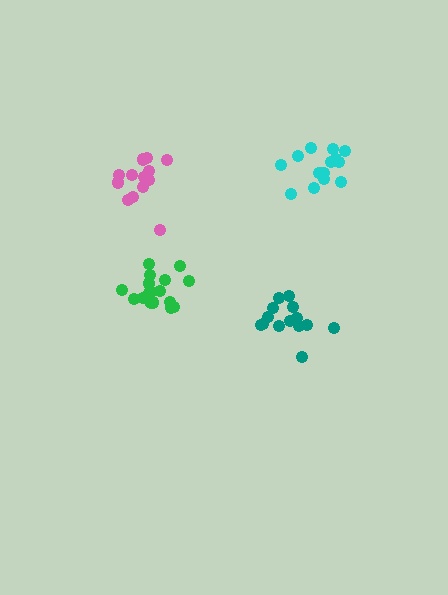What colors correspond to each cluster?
The clusters are colored: pink, teal, cyan, green.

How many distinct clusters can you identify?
There are 4 distinct clusters.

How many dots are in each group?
Group 1: 13 dots, Group 2: 15 dots, Group 3: 14 dots, Group 4: 18 dots (60 total).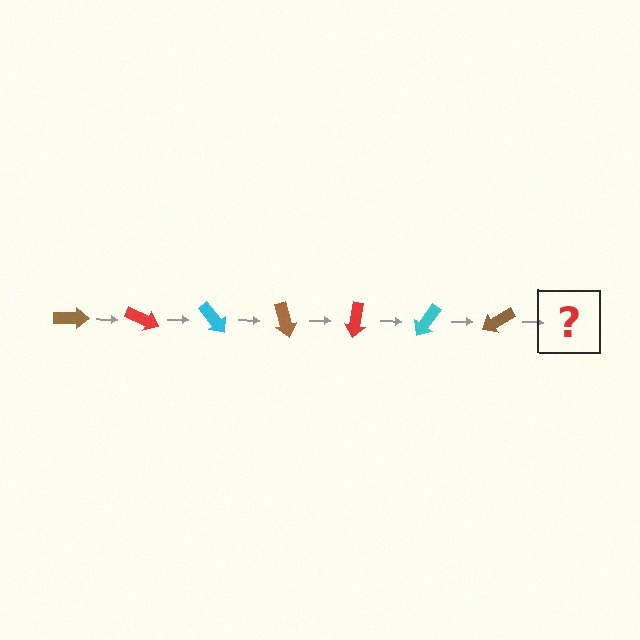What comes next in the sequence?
The next element should be a red arrow, rotated 175 degrees from the start.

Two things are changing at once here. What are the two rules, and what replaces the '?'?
The two rules are that it rotates 25 degrees each step and the color cycles through brown, red, and cyan. The '?' should be a red arrow, rotated 175 degrees from the start.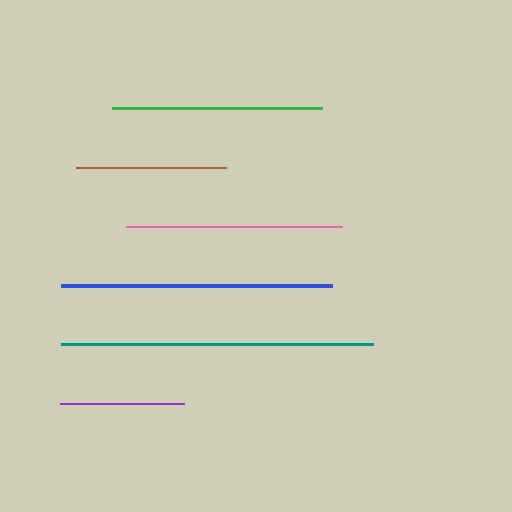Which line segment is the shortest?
The purple line is the shortest at approximately 124 pixels.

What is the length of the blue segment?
The blue segment is approximately 271 pixels long.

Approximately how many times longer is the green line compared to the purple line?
The green line is approximately 1.7 times the length of the purple line.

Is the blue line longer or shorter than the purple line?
The blue line is longer than the purple line.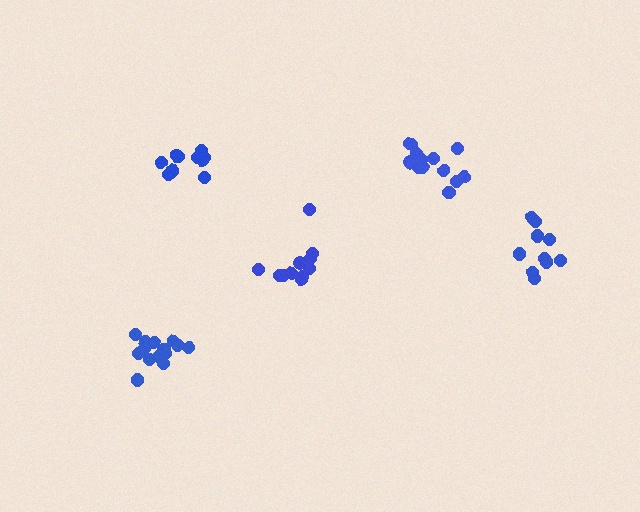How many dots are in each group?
Group 1: 12 dots, Group 2: 14 dots, Group 3: 14 dots, Group 4: 11 dots, Group 5: 10 dots (61 total).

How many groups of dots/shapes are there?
There are 5 groups.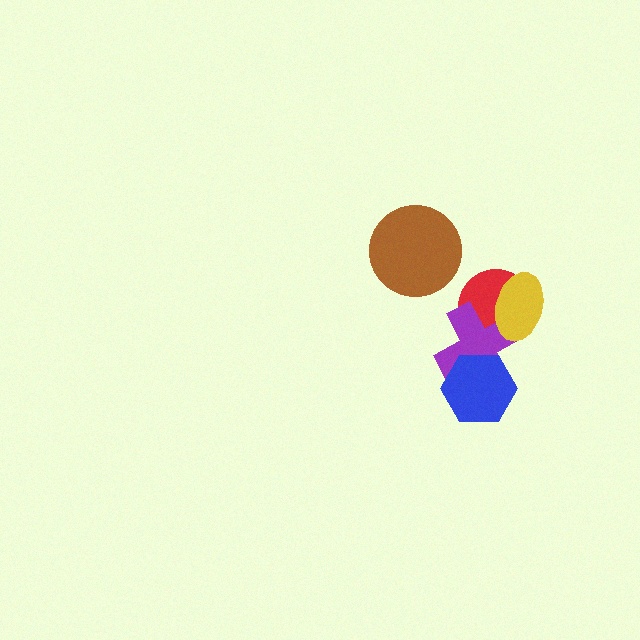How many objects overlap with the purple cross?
3 objects overlap with the purple cross.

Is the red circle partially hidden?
Yes, it is partially covered by another shape.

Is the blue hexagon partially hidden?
No, no other shape covers it.